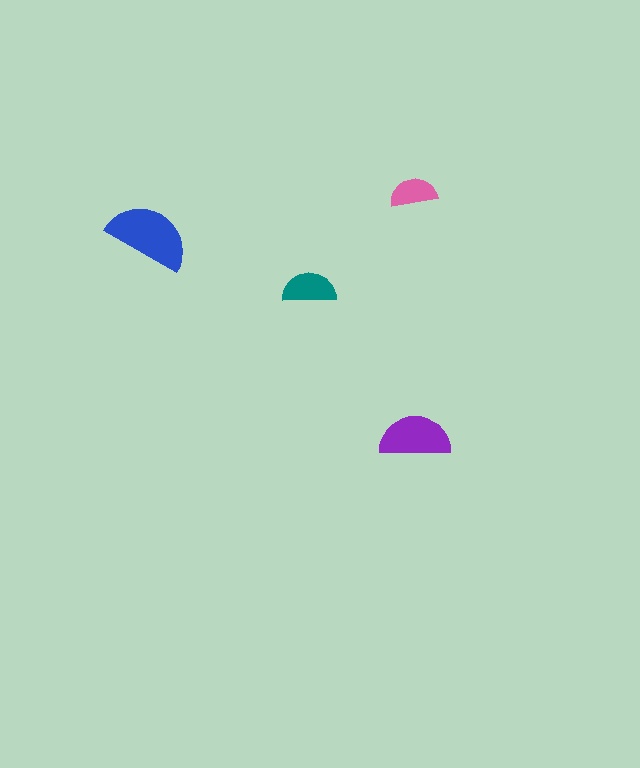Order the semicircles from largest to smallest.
the blue one, the purple one, the teal one, the pink one.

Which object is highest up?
The pink semicircle is topmost.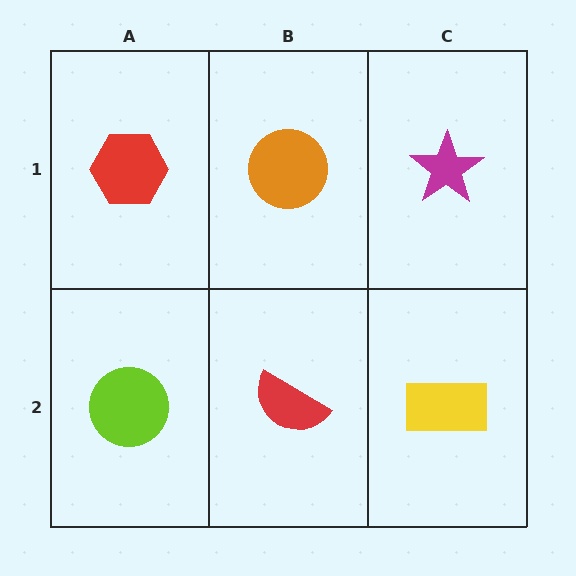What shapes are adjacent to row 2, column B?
An orange circle (row 1, column B), a lime circle (row 2, column A), a yellow rectangle (row 2, column C).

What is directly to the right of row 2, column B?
A yellow rectangle.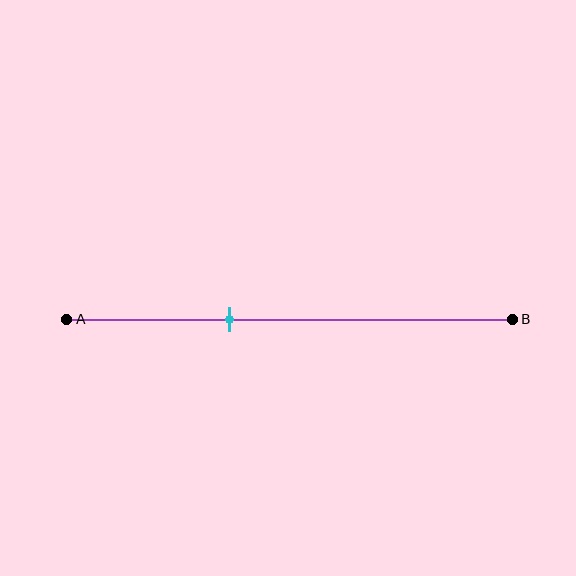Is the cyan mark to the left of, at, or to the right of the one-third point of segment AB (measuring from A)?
The cyan mark is to the right of the one-third point of segment AB.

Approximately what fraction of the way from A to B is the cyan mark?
The cyan mark is approximately 35% of the way from A to B.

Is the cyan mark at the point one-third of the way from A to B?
No, the mark is at about 35% from A, not at the 33% one-third point.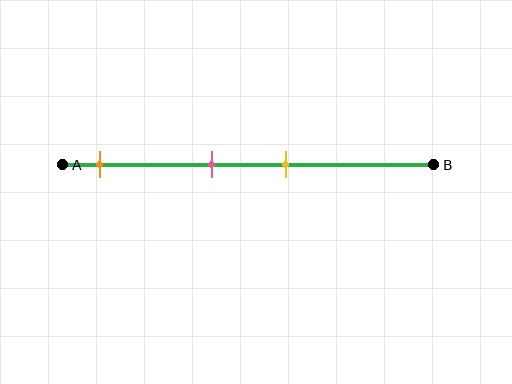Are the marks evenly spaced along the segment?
No, the marks are not evenly spaced.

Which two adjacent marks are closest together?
The pink and yellow marks are the closest adjacent pair.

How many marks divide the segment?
There are 3 marks dividing the segment.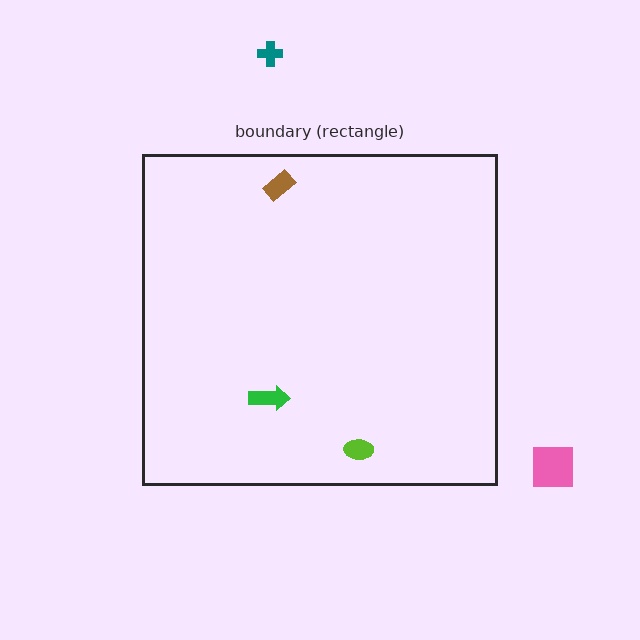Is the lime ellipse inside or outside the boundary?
Inside.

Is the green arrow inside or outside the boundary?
Inside.